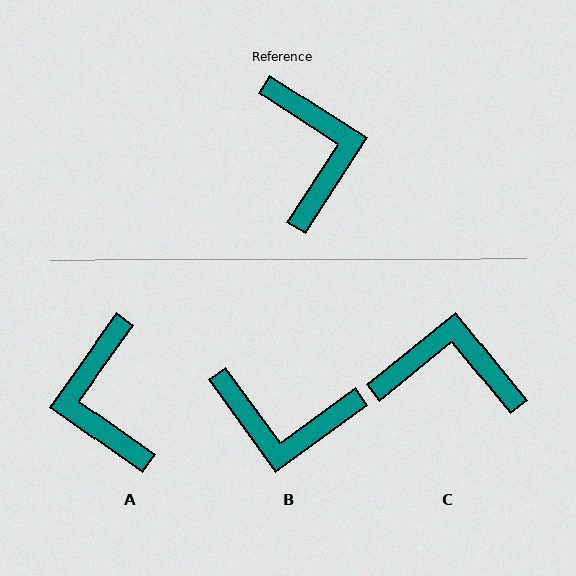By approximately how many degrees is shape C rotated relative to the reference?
Approximately 72 degrees counter-clockwise.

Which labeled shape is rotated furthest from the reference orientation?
A, about 177 degrees away.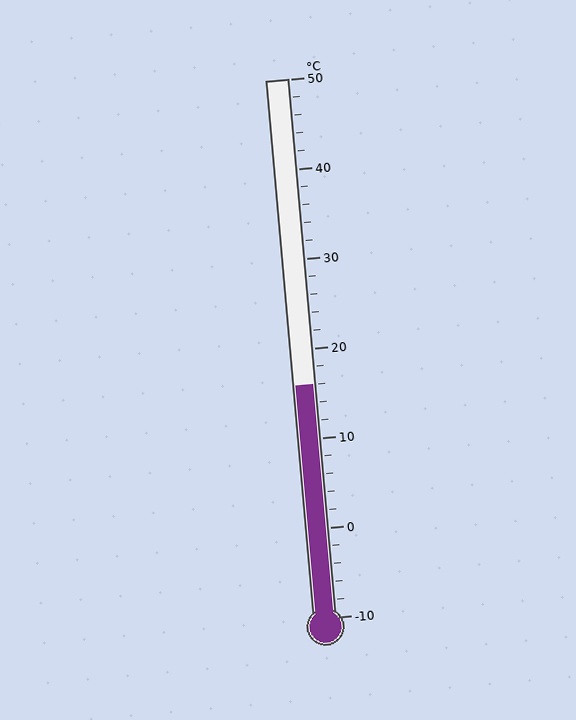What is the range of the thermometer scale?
The thermometer scale ranges from -10°C to 50°C.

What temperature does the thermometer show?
The thermometer shows approximately 16°C.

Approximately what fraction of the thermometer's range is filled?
The thermometer is filled to approximately 45% of its range.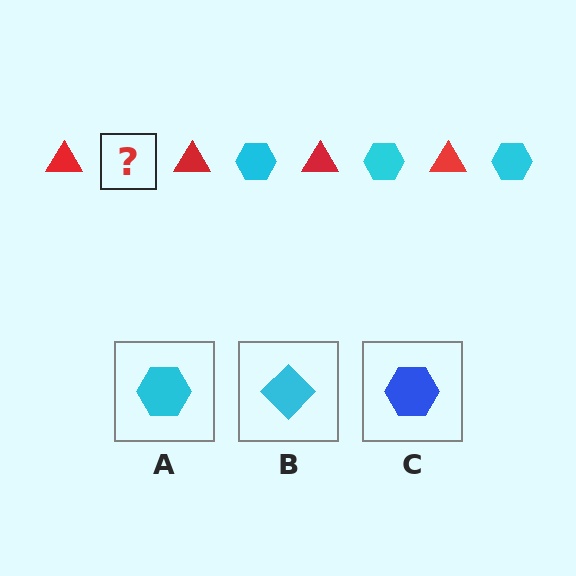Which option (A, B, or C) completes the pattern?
A.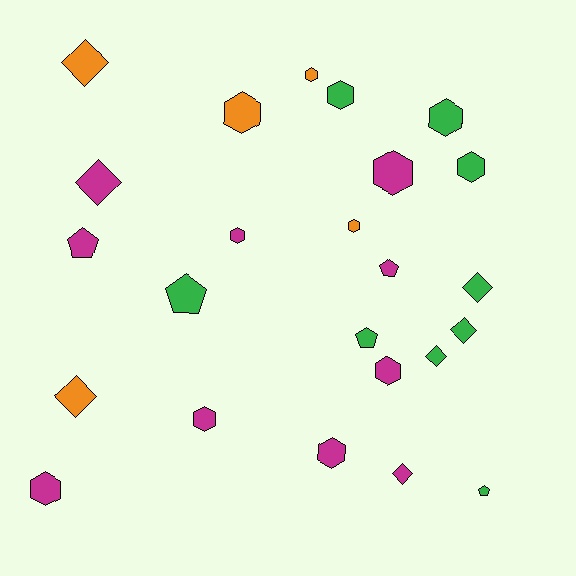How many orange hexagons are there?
There are 3 orange hexagons.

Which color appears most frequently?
Magenta, with 10 objects.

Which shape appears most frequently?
Hexagon, with 12 objects.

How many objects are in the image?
There are 24 objects.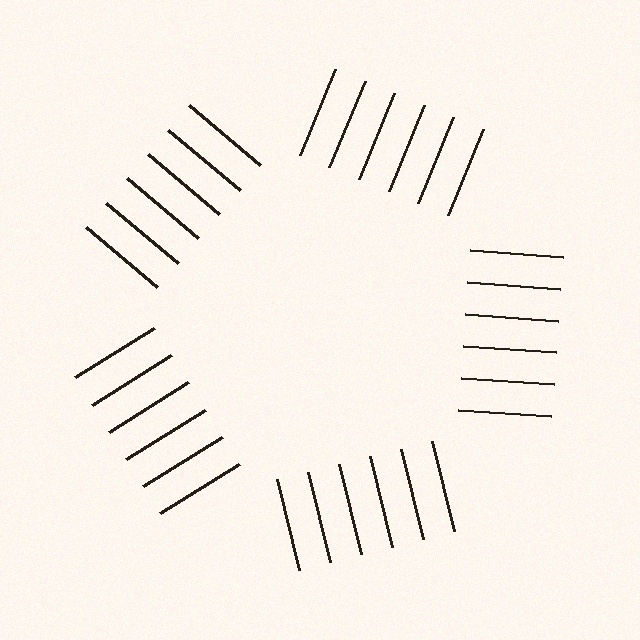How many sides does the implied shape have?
5 sides — the line-ends trace a pentagon.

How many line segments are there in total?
30 — 6 along each of the 5 edges.